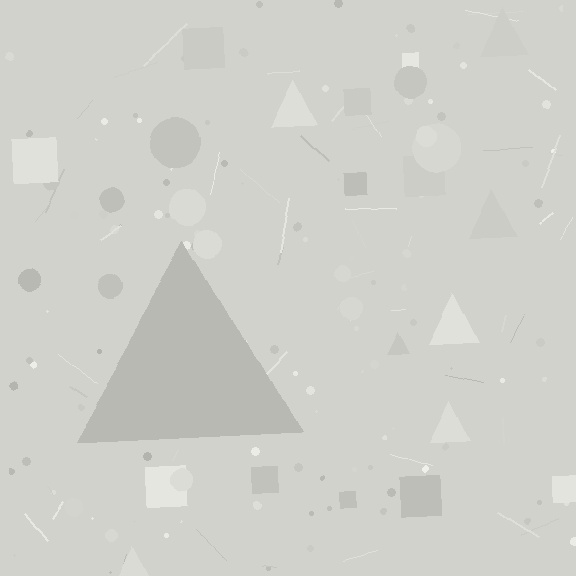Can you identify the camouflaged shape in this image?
The camouflaged shape is a triangle.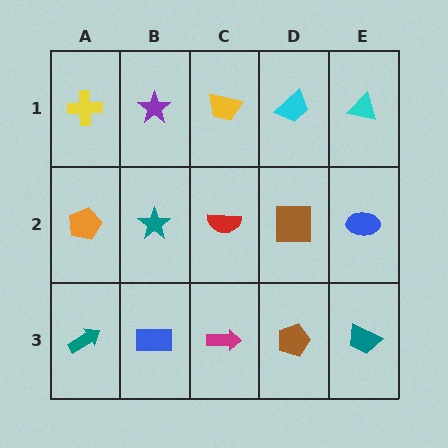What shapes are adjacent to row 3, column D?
A brown square (row 2, column D), a magenta arrow (row 3, column C), a teal trapezoid (row 3, column E).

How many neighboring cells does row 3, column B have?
3.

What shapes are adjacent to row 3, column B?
A teal star (row 2, column B), a teal arrow (row 3, column A), a magenta arrow (row 3, column C).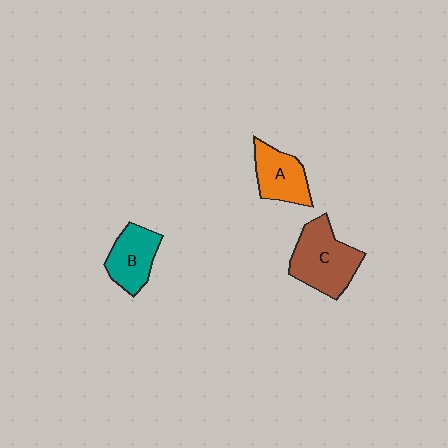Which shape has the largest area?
Shape C (brown).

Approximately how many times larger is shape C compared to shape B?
Approximately 1.4 times.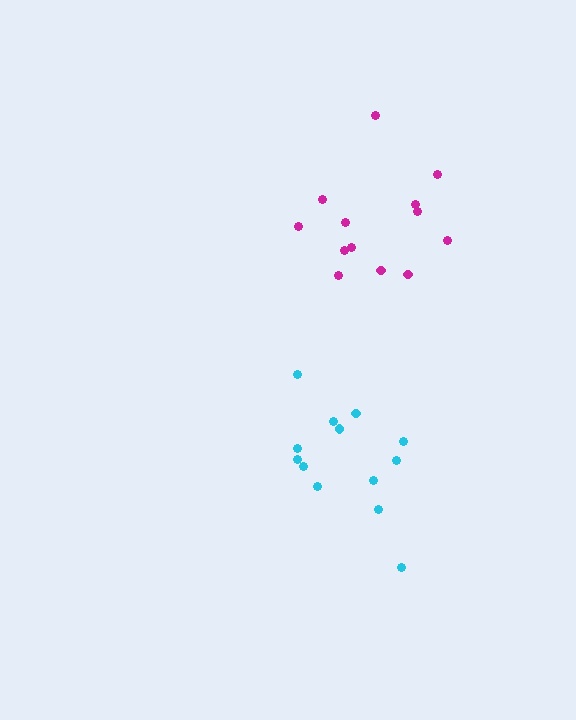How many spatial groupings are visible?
There are 2 spatial groupings.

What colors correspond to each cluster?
The clusters are colored: magenta, cyan.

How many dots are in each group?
Group 1: 13 dots, Group 2: 13 dots (26 total).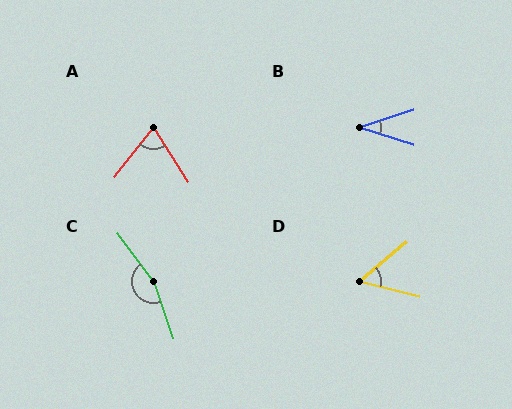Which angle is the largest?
C, at approximately 162 degrees.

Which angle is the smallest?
B, at approximately 35 degrees.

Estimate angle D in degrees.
Approximately 53 degrees.